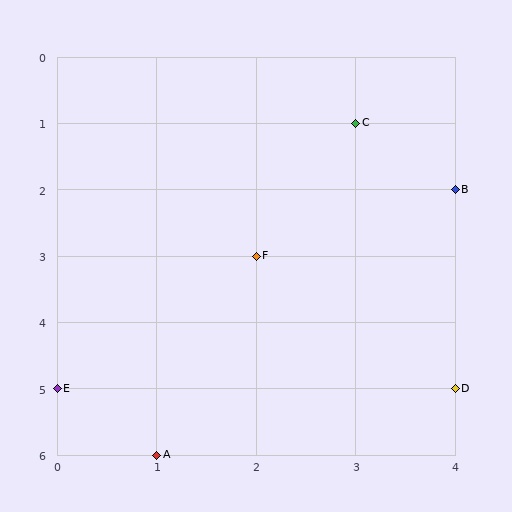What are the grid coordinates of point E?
Point E is at grid coordinates (0, 5).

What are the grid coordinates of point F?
Point F is at grid coordinates (2, 3).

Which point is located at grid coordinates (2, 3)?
Point F is at (2, 3).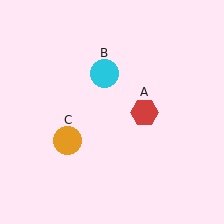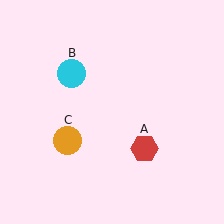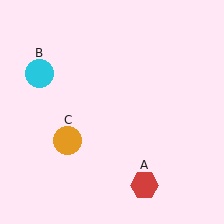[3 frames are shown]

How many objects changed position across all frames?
2 objects changed position: red hexagon (object A), cyan circle (object B).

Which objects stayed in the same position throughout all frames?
Orange circle (object C) remained stationary.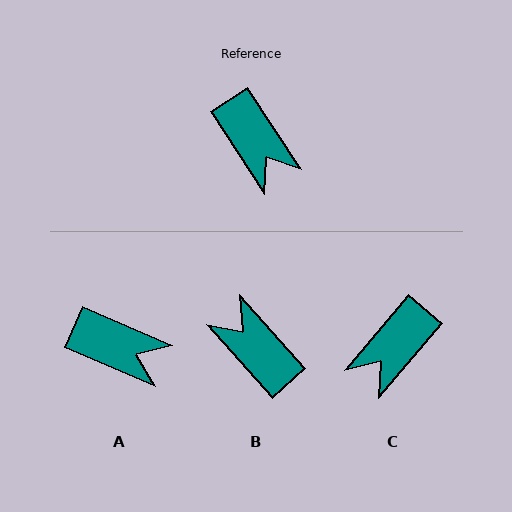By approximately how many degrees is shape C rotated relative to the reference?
Approximately 74 degrees clockwise.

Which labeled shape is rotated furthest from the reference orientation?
B, about 172 degrees away.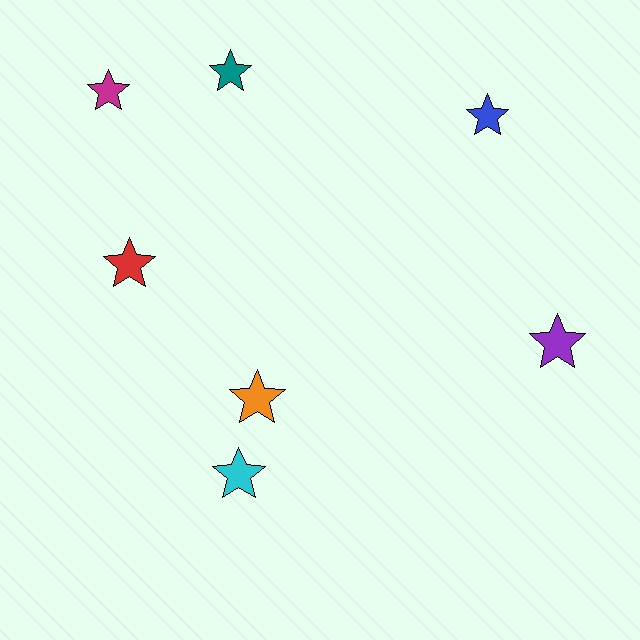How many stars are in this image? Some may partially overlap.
There are 7 stars.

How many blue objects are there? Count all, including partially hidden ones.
There is 1 blue object.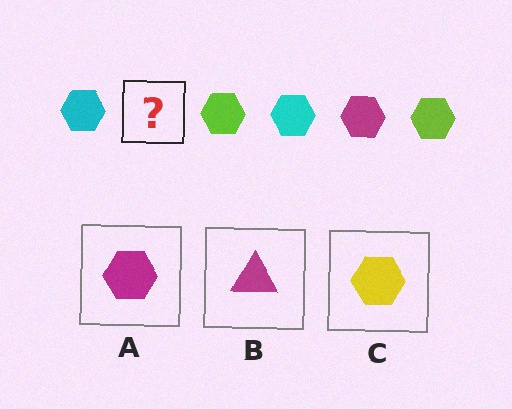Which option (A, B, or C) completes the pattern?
A.